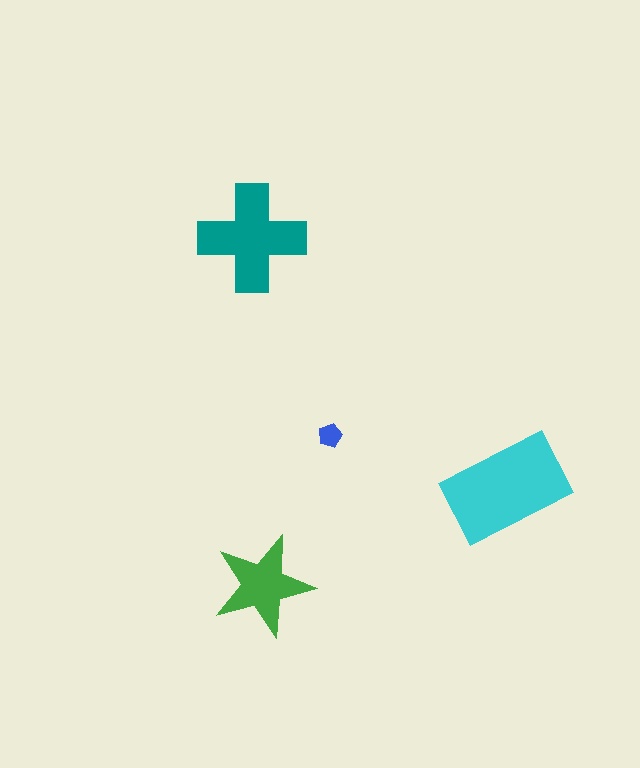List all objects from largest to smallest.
The cyan rectangle, the teal cross, the green star, the blue pentagon.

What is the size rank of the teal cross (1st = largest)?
2nd.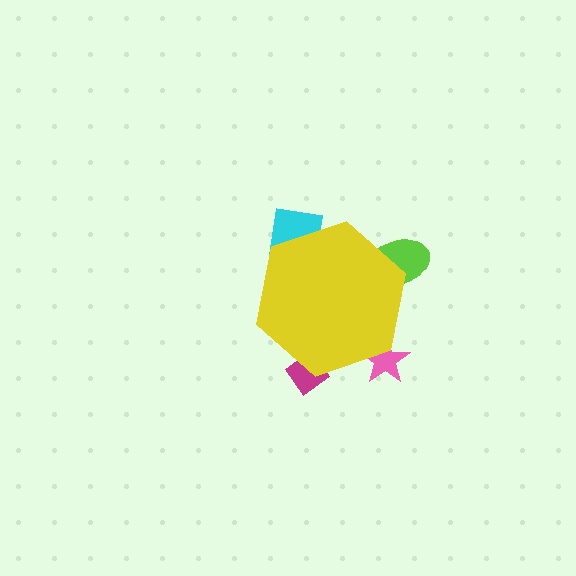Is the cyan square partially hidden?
Yes, the cyan square is partially hidden behind the yellow hexagon.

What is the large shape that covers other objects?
A yellow hexagon.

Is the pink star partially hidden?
Yes, the pink star is partially hidden behind the yellow hexagon.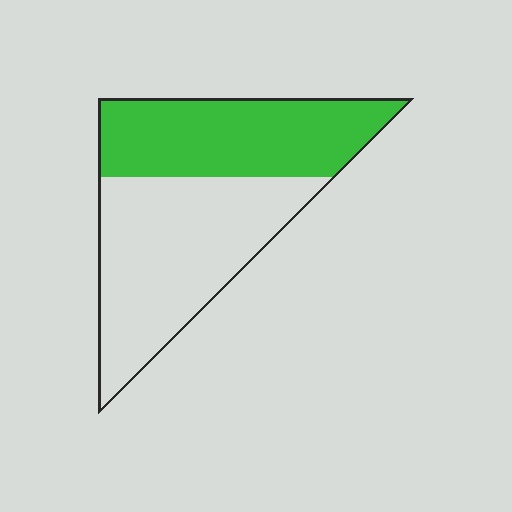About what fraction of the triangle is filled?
About two fifths (2/5).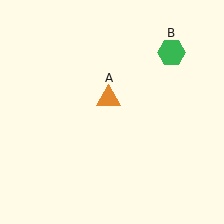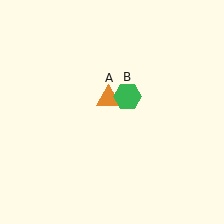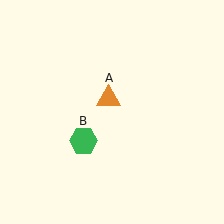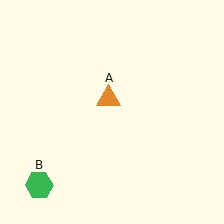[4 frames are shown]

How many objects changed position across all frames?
1 object changed position: green hexagon (object B).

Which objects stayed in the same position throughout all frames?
Orange triangle (object A) remained stationary.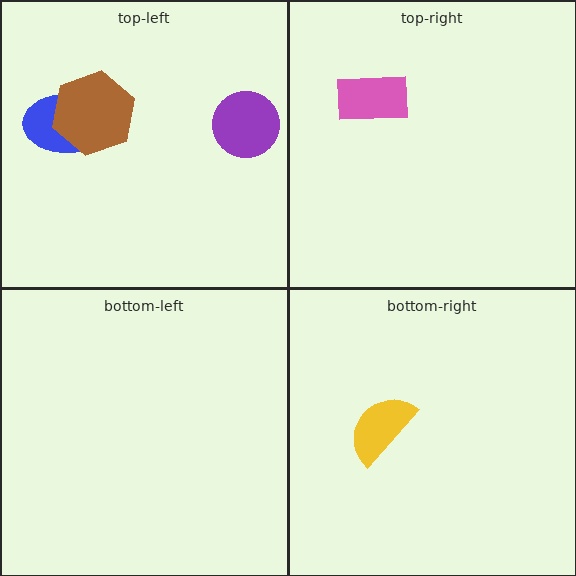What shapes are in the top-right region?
The pink rectangle.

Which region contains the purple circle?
The top-left region.